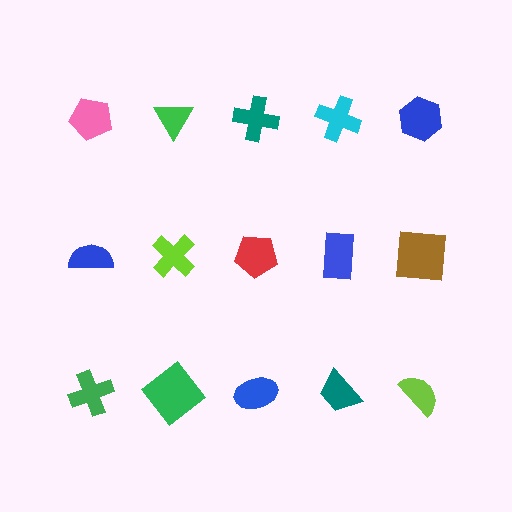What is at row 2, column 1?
A blue semicircle.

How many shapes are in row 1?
5 shapes.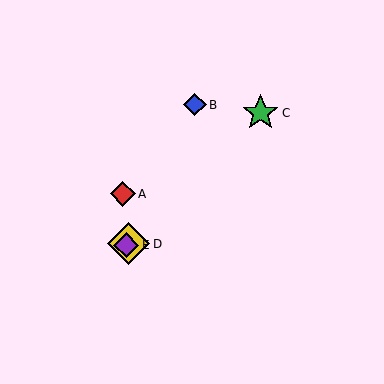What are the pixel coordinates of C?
Object C is at (261, 113).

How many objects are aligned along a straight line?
3 objects (C, D, E) are aligned along a straight line.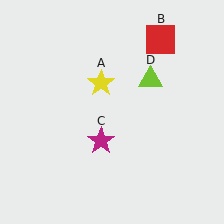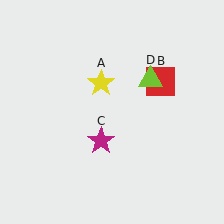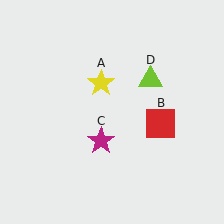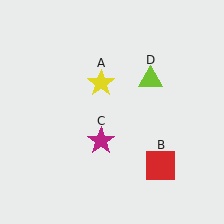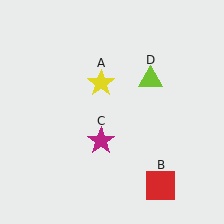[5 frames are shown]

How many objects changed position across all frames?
1 object changed position: red square (object B).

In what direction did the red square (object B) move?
The red square (object B) moved down.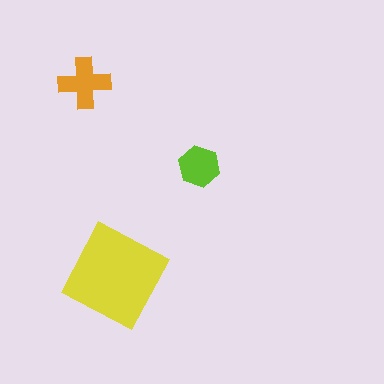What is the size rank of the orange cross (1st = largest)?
2nd.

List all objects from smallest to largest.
The lime hexagon, the orange cross, the yellow square.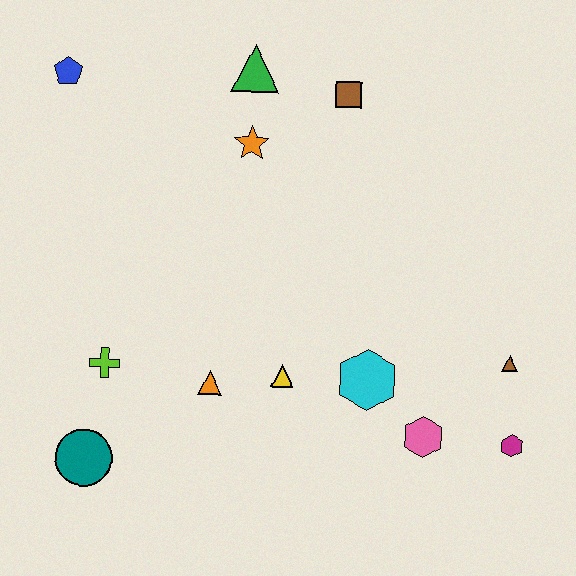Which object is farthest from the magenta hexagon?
The blue pentagon is farthest from the magenta hexagon.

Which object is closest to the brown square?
The green triangle is closest to the brown square.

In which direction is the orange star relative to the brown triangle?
The orange star is to the left of the brown triangle.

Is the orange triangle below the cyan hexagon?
Yes